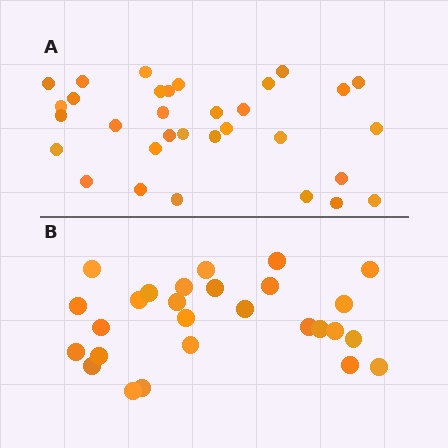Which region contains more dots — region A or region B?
Region A (the top region) has more dots.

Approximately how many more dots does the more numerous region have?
Region A has about 5 more dots than region B.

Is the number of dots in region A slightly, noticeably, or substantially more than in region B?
Region A has only slightly more — the two regions are fairly close. The ratio is roughly 1.2 to 1.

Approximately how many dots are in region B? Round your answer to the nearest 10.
About 30 dots. (The exact count is 27, which rounds to 30.)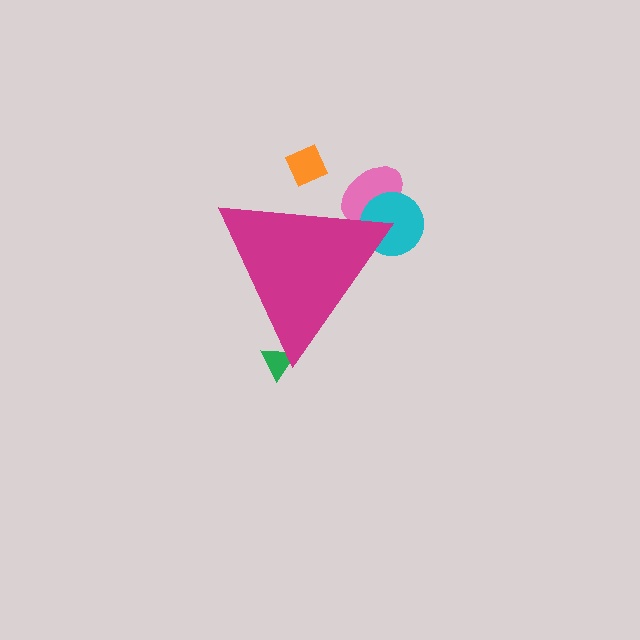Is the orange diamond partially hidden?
Yes, the orange diamond is partially hidden behind the magenta triangle.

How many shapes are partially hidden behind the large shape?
4 shapes are partially hidden.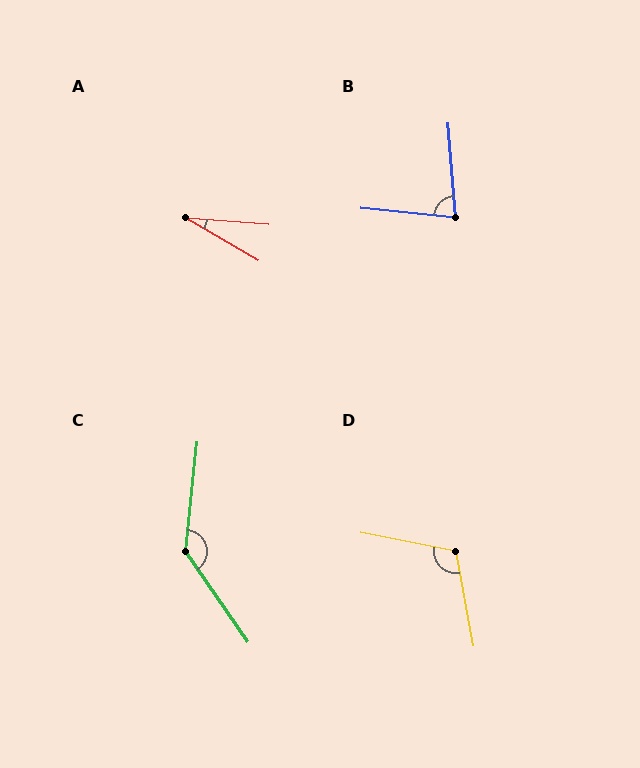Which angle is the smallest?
A, at approximately 26 degrees.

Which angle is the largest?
C, at approximately 139 degrees.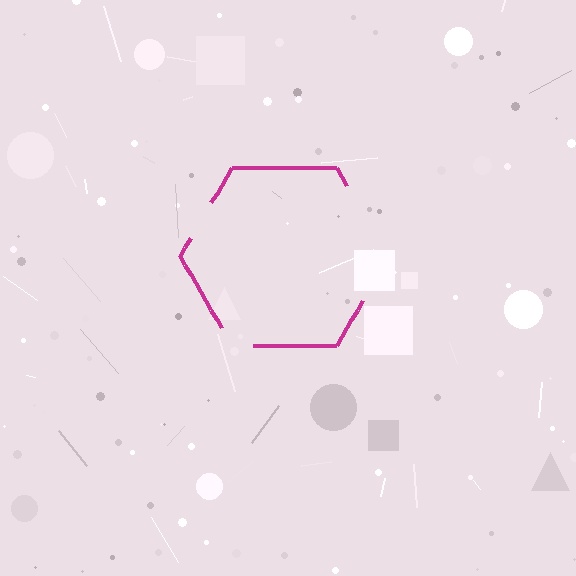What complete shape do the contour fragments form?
The contour fragments form a hexagon.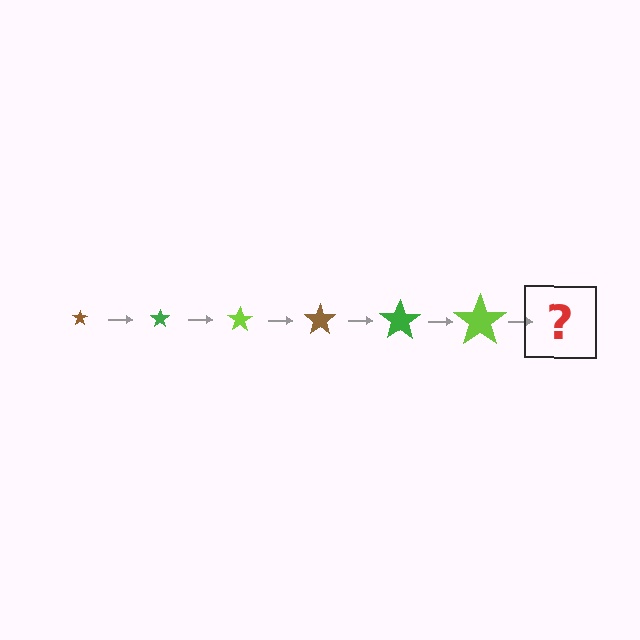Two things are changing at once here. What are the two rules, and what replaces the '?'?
The two rules are that the star grows larger each step and the color cycles through brown, green, and lime. The '?' should be a brown star, larger than the previous one.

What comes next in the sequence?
The next element should be a brown star, larger than the previous one.